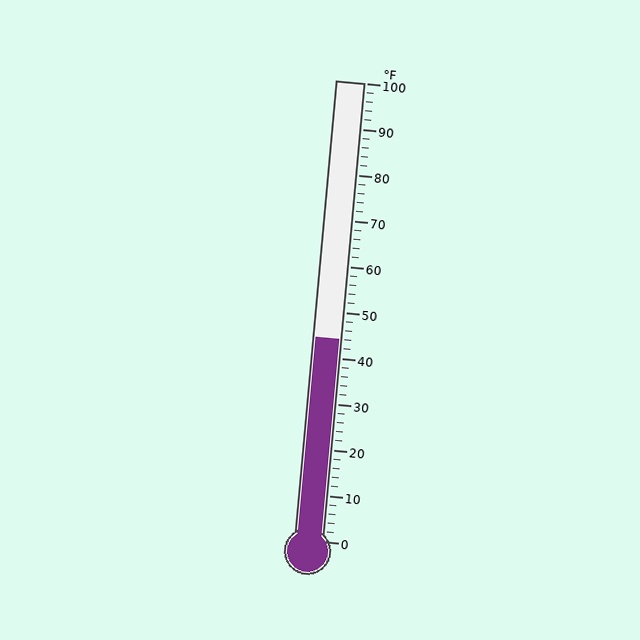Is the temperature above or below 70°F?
The temperature is below 70°F.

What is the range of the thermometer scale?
The thermometer scale ranges from 0°F to 100°F.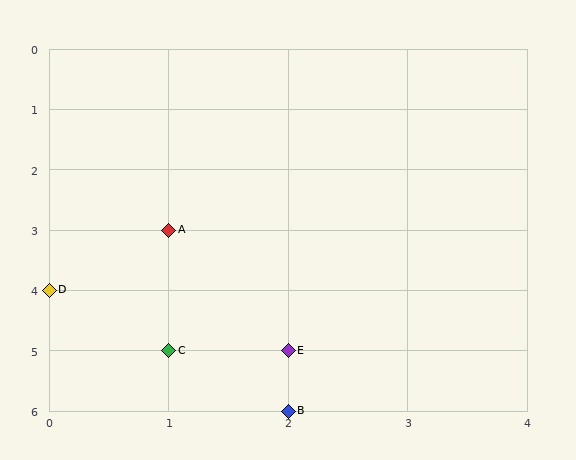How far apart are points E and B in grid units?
Points E and B are 1 row apart.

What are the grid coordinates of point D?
Point D is at grid coordinates (0, 4).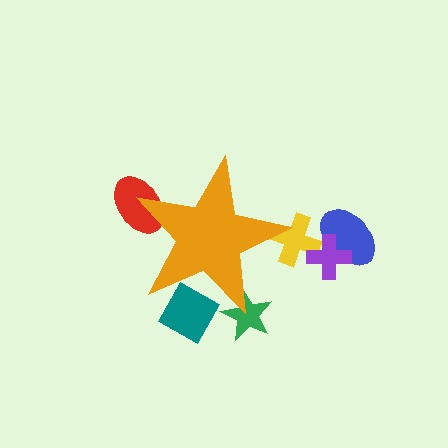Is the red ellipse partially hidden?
Yes, the red ellipse is partially hidden behind the orange star.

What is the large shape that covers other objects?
An orange star.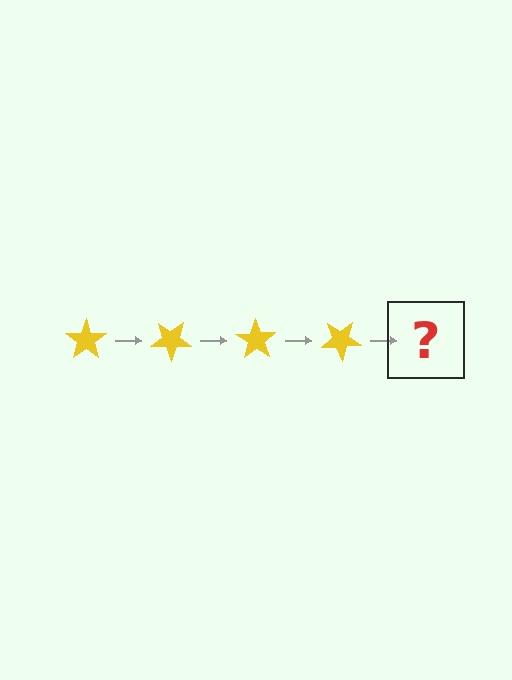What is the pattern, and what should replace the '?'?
The pattern is that the star rotates 35 degrees each step. The '?' should be a yellow star rotated 140 degrees.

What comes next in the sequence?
The next element should be a yellow star rotated 140 degrees.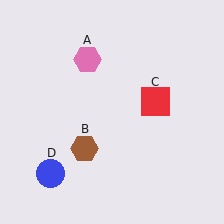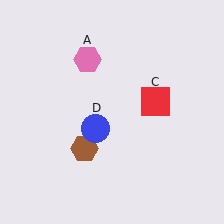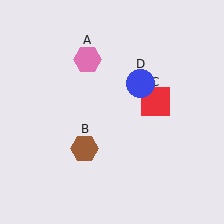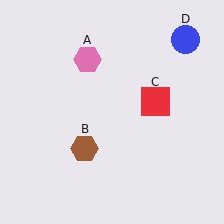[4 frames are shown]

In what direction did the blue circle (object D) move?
The blue circle (object D) moved up and to the right.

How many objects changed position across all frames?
1 object changed position: blue circle (object D).